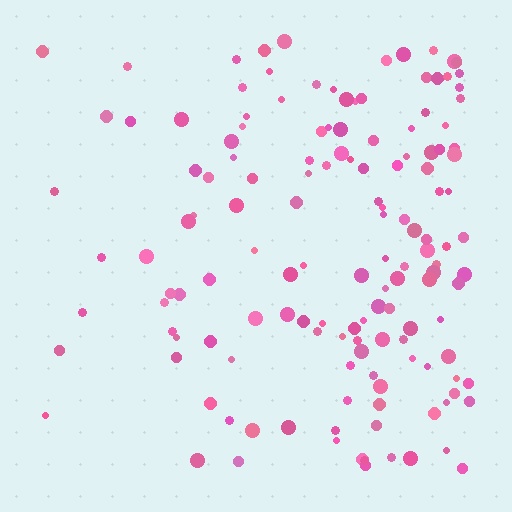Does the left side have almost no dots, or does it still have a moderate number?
Still a moderate number, just noticeably fewer than the right.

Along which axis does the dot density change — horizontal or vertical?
Horizontal.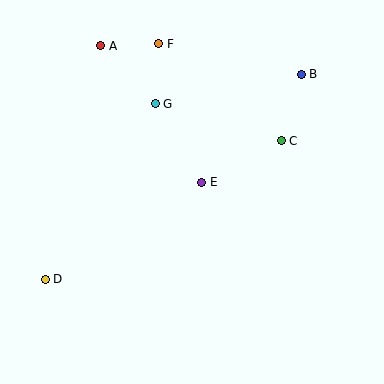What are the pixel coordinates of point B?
Point B is at (301, 74).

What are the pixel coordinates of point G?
Point G is at (155, 104).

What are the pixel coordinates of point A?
Point A is at (101, 46).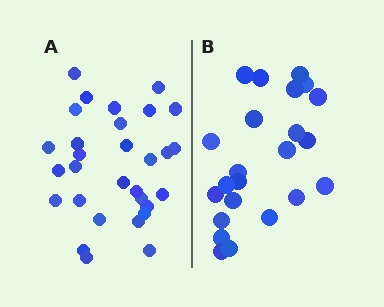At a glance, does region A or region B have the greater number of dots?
Region A (the left region) has more dots.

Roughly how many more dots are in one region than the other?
Region A has roughly 8 or so more dots than region B.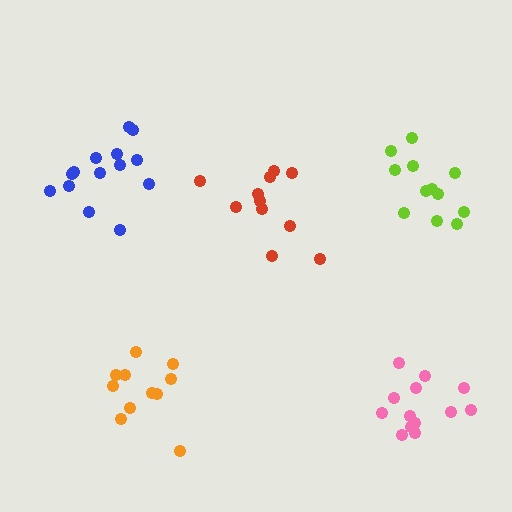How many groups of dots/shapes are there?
There are 5 groups.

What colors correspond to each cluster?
The clusters are colored: lime, blue, orange, pink, red.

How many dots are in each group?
Group 1: 12 dots, Group 2: 14 dots, Group 3: 11 dots, Group 4: 13 dots, Group 5: 11 dots (61 total).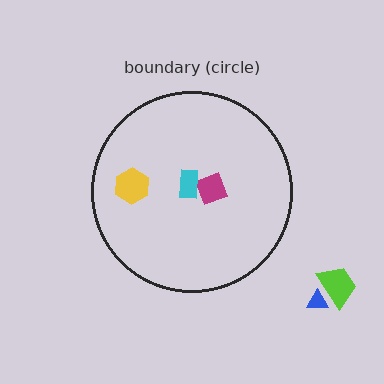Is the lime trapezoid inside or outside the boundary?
Outside.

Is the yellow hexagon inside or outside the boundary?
Inside.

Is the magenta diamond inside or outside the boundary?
Inside.